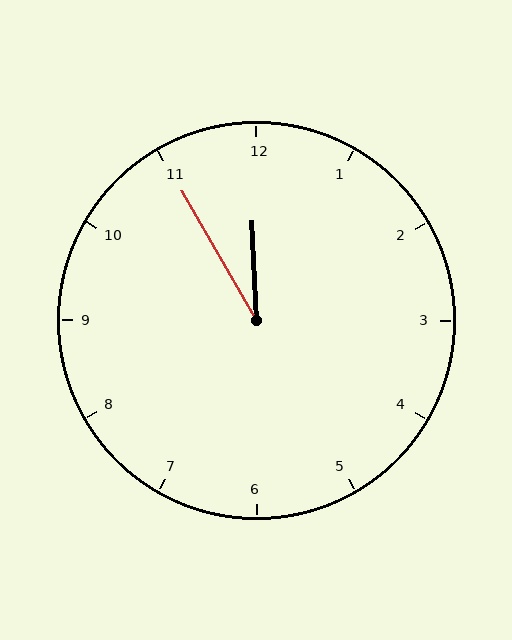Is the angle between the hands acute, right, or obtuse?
It is acute.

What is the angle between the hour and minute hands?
Approximately 28 degrees.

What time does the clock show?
11:55.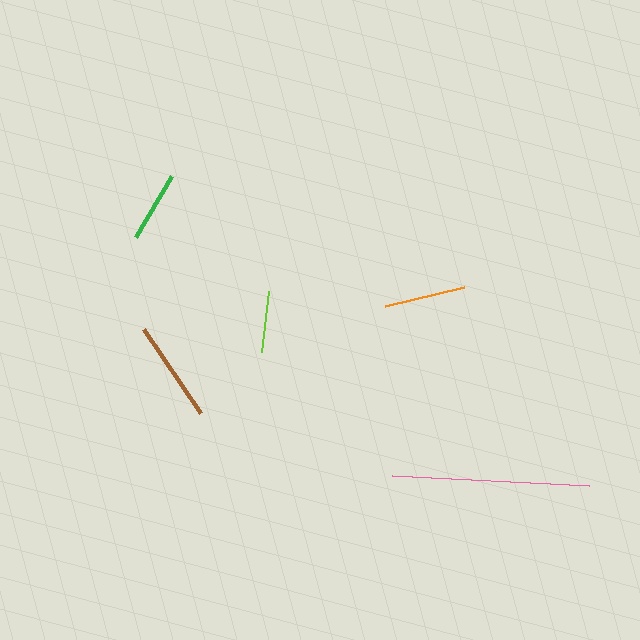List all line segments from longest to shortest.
From longest to shortest: pink, brown, orange, green, lime.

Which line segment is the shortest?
The lime line is the shortest at approximately 61 pixels.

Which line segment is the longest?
The pink line is the longest at approximately 197 pixels.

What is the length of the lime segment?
The lime segment is approximately 61 pixels long.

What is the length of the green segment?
The green segment is approximately 71 pixels long.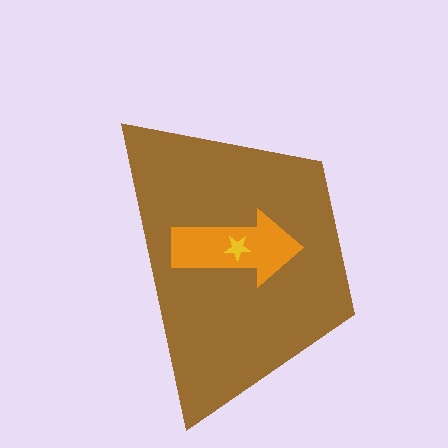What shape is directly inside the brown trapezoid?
The orange arrow.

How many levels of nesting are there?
3.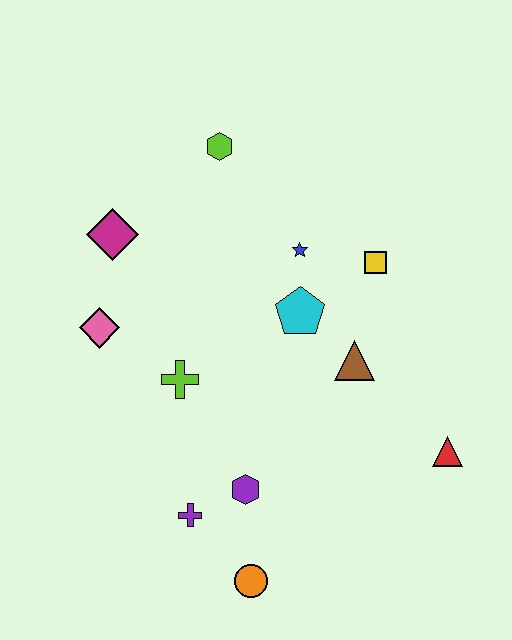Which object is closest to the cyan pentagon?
The blue star is closest to the cyan pentagon.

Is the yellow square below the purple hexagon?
No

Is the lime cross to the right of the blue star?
No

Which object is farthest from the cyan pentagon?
The orange circle is farthest from the cyan pentagon.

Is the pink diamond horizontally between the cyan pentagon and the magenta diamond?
No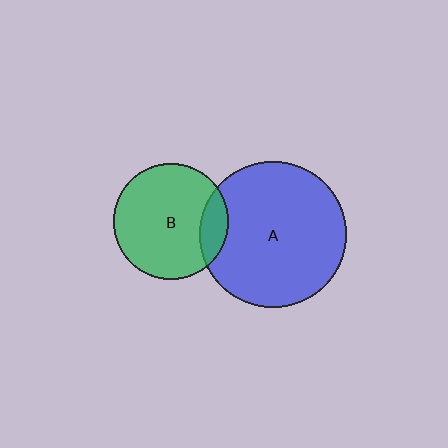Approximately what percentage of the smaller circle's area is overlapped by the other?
Approximately 15%.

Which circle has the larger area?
Circle A (blue).